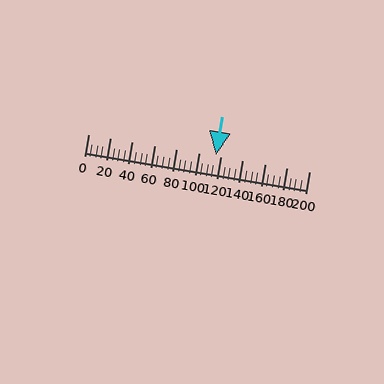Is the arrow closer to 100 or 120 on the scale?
The arrow is closer to 120.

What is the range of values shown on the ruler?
The ruler shows values from 0 to 200.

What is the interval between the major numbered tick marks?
The major tick marks are spaced 20 units apart.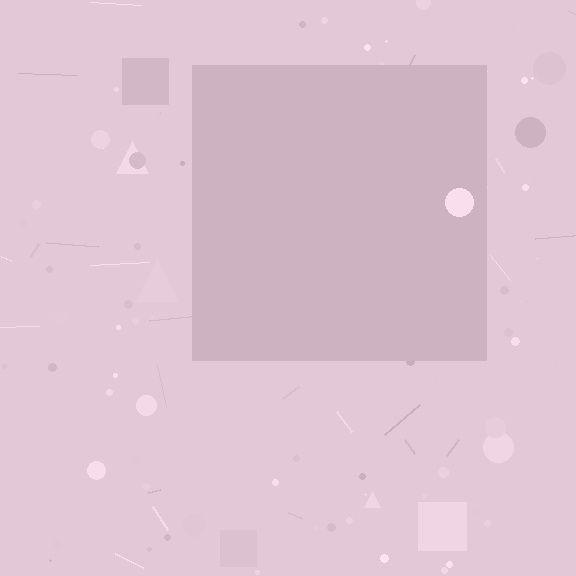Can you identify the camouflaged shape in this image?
The camouflaged shape is a square.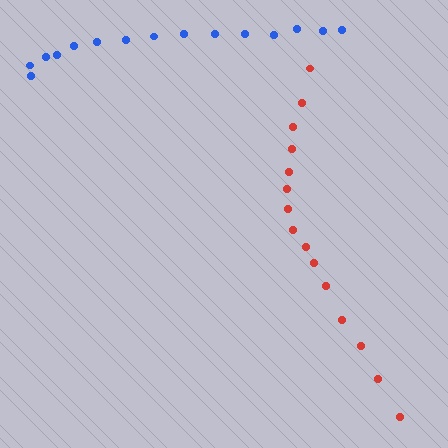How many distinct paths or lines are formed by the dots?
There are 2 distinct paths.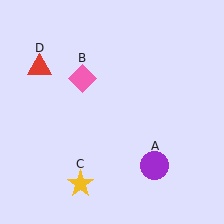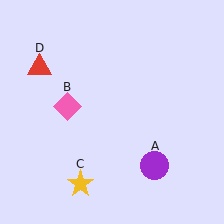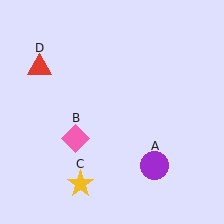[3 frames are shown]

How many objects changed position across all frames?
1 object changed position: pink diamond (object B).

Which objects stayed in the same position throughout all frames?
Purple circle (object A) and yellow star (object C) and red triangle (object D) remained stationary.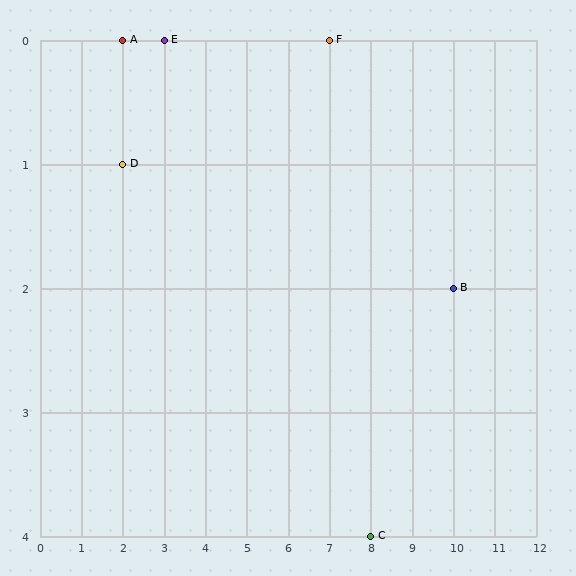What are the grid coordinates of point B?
Point B is at grid coordinates (10, 2).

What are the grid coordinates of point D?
Point D is at grid coordinates (2, 1).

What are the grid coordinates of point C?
Point C is at grid coordinates (8, 4).